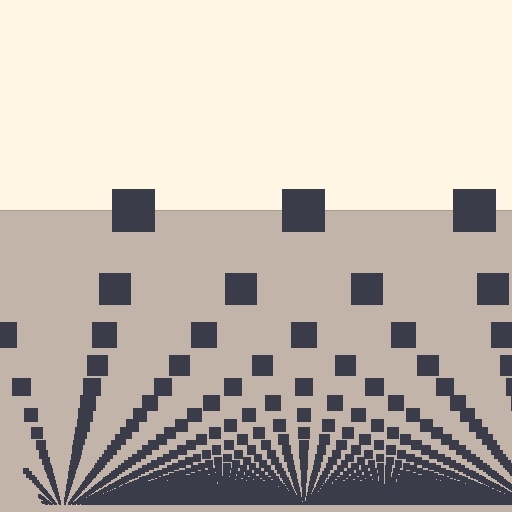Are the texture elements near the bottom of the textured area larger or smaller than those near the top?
Smaller. The gradient is inverted — elements near the bottom are smaller and denser.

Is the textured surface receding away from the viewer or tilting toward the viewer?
The surface appears to tilt toward the viewer. Texture elements get larger and sparser toward the top.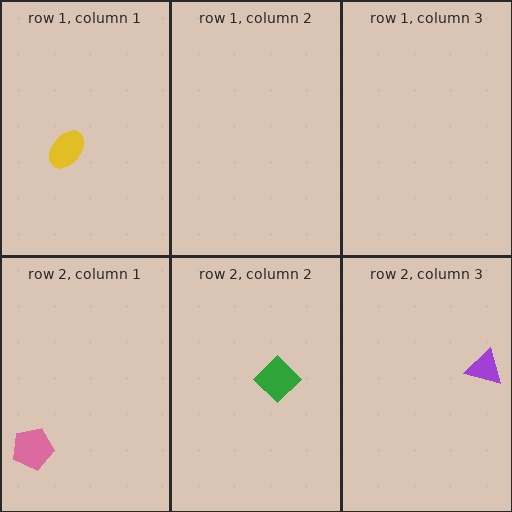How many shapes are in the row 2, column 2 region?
1.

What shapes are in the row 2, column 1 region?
The pink pentagon.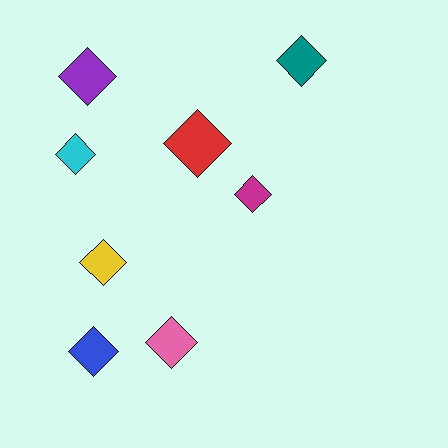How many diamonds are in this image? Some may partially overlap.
There are 8 diamonds.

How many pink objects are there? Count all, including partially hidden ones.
There is 1 pink object.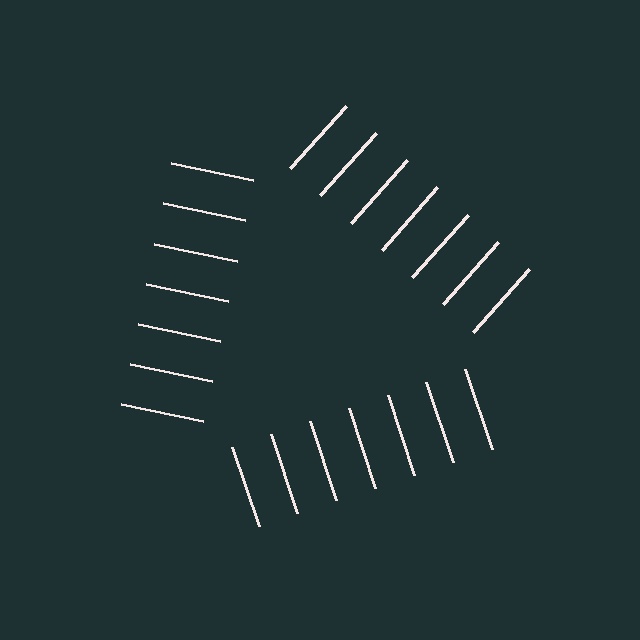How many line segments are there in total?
21 — 7 along each of the 3 edges.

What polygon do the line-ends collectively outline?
An illusory triangle — the line segments terminate on its edges but no continuous stroke is drawn.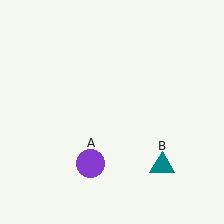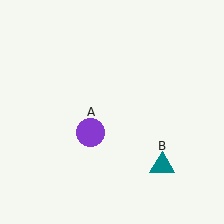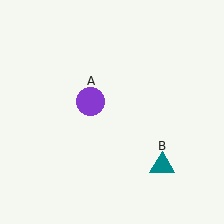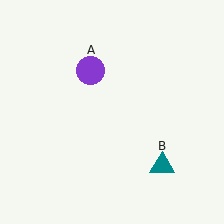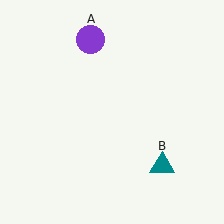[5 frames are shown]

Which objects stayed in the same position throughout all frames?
Teal triangle (object B) remained stationary.